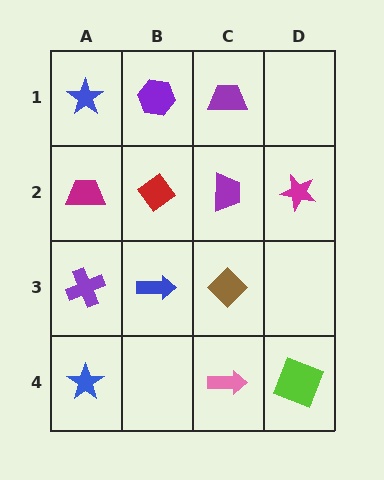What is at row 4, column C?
A pink arrow.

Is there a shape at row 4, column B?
No, that cell is empty.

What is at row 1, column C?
A purple trapezoid.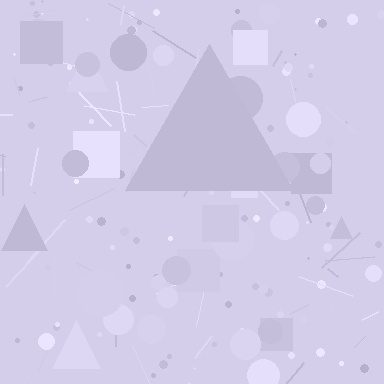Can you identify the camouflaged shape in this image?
The camouflaged shape is a triangle.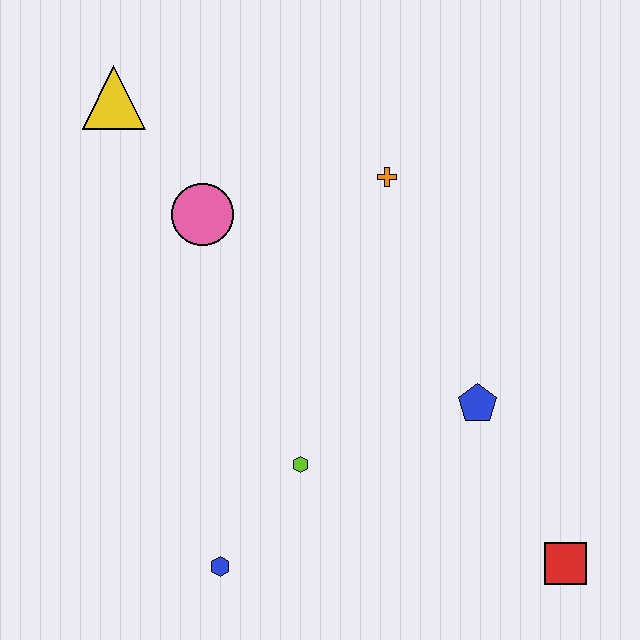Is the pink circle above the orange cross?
No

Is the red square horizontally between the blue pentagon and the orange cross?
No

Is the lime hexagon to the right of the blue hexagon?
Yes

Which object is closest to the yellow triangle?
The pink circle is closest to the yellow triangle.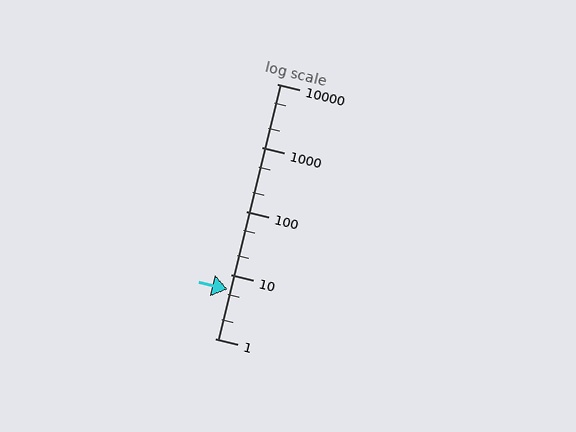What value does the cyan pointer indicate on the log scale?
The pointer indicates approximately 6.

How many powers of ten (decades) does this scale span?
The scale spans 4 decades, from 1 to 10000.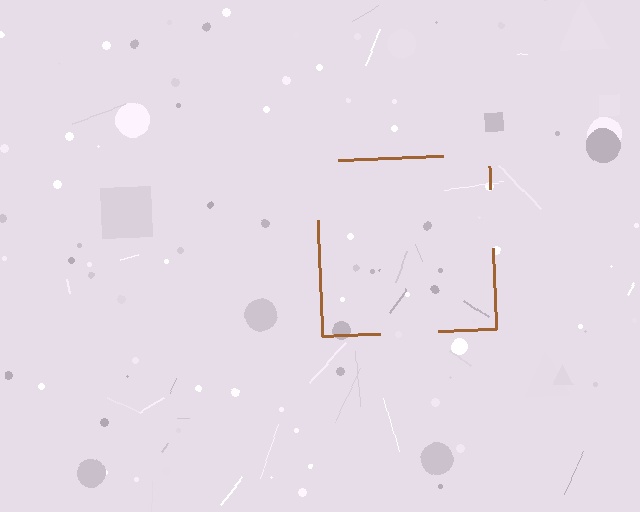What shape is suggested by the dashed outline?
The dashed outline suggests a square.